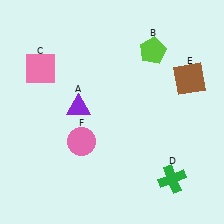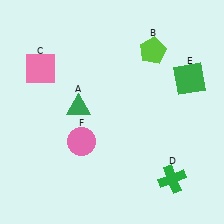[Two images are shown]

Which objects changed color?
A changed from purple to green. E changed from brown to green.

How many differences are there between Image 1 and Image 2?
There are 2 differences between the two images.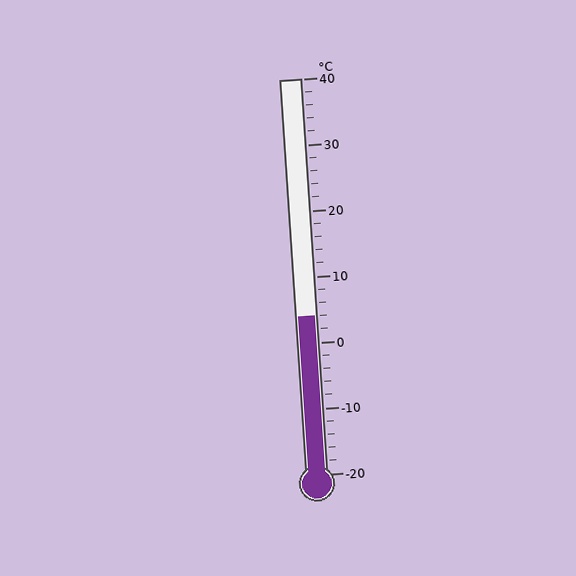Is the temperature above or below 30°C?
The temperature is below 30°C.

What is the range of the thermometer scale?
The thermometer scale ranges from -20°C to 40°C.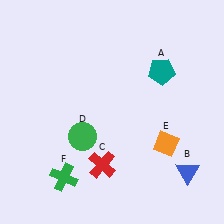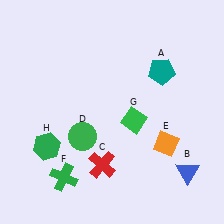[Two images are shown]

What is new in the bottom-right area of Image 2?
A green diamond (G) was added in the bottom-right area of Image 2.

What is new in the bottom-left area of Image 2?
A green hexagon (H) was added in the bottom-left area of Image 2.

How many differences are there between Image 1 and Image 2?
There are 2 differences between the two images.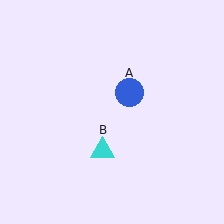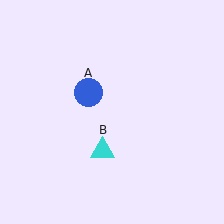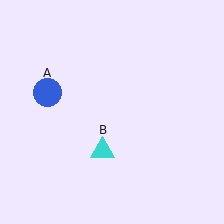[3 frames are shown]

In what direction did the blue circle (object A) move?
The blue circle (object A) moved left.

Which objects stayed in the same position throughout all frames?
Cyan triangle (object B) remained stationary.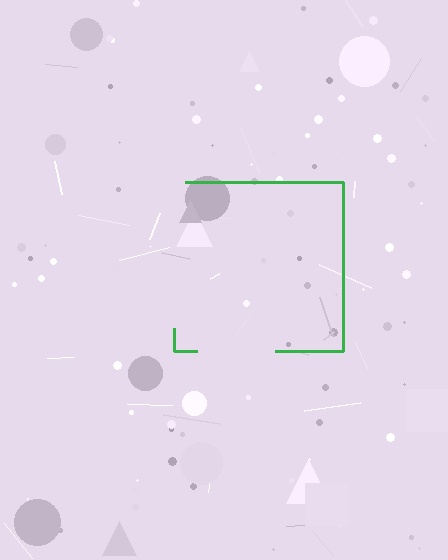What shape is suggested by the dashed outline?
The dashed outline suggests a square.